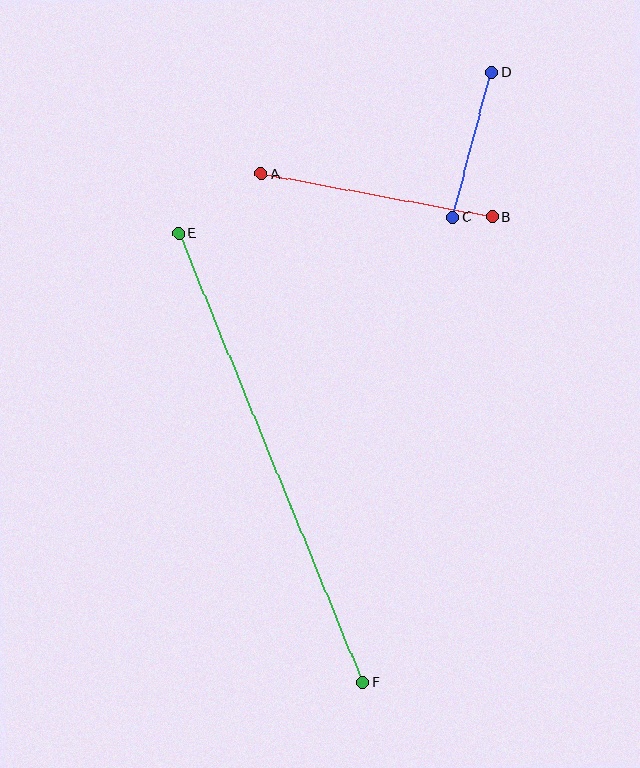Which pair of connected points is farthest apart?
Points E and F are farthest apart.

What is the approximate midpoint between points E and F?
The midpoint is at approximately (271, 458) pixels.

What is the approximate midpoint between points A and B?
The midpoint is at approximately (377, 195) pixels.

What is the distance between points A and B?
The distance is approximately 235 pixels.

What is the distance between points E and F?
The distance is approximately 485 pixels.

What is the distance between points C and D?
The distance is approximately 150 pixels.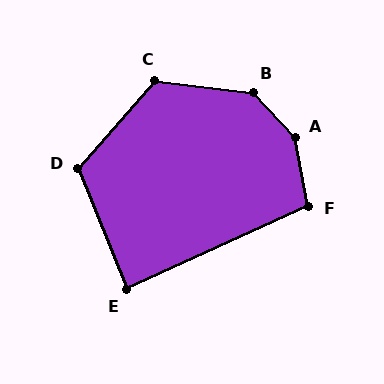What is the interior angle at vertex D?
Approximately 116 degrees (obtuse).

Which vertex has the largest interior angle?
A, at approximately 147 degrees.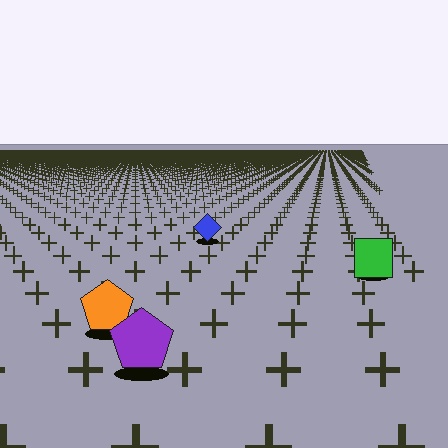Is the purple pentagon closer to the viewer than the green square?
Yes. The purple pentagon is closer — you can tell from the texture gradient: the ground texture is coarser near it.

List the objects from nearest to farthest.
From nearest to farthest: the purple pentagon, the orange pentagon, the green square, the blue diamond.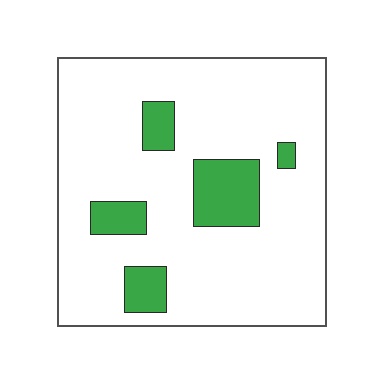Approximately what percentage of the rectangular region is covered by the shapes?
Approximately 15%.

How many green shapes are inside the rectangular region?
5.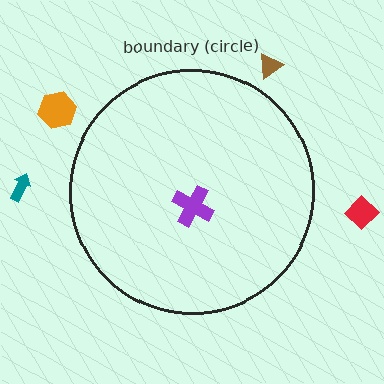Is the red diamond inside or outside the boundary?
Outside.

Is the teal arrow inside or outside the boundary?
Outside.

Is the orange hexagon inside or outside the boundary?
Outside.